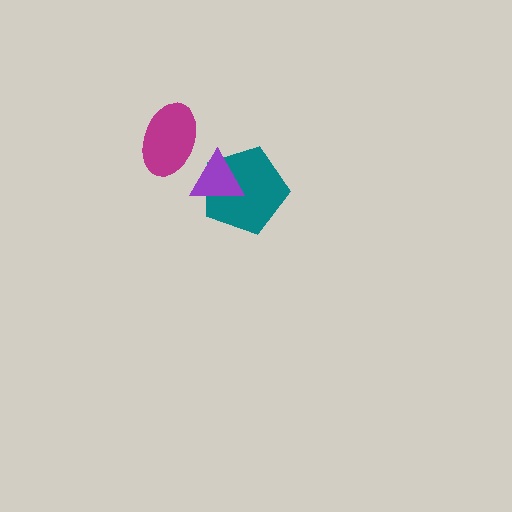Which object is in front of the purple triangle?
The magenta ellipse is in front of the purple triangle.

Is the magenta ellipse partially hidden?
No, no other shape covers it.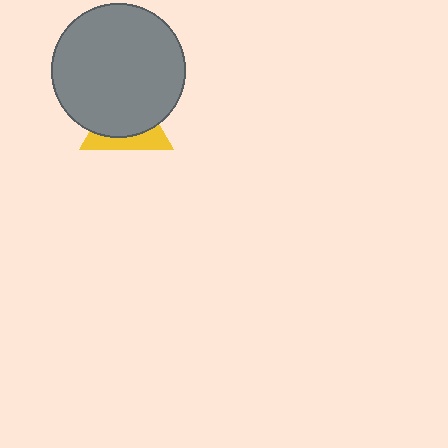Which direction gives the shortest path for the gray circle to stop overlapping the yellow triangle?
Moving up gives the shortest separation.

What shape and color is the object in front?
The object in front is a gray circle.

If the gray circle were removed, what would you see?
You would see the complete yellow triangle.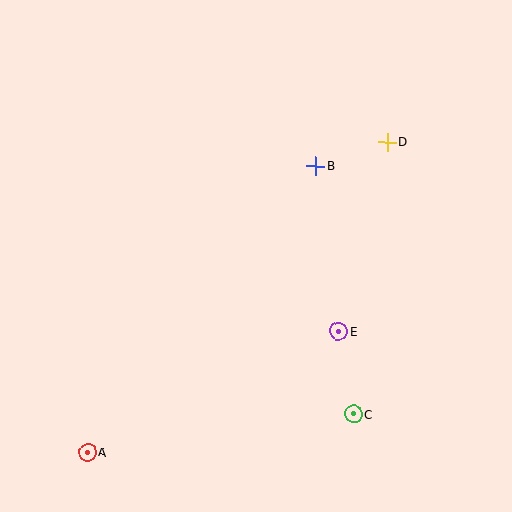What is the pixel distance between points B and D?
The distance between B and D is 75 pixels.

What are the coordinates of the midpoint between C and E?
The midpoint between C and E is at (346, 373).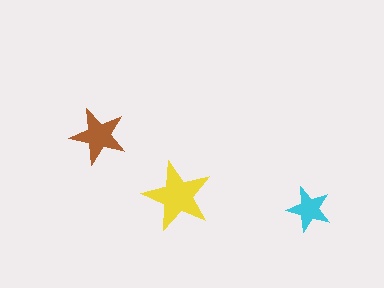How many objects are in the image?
There are 3 objects in the image.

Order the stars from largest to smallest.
the yellow one, the brown one, the cyan one.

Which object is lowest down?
The cyan star is bottommost.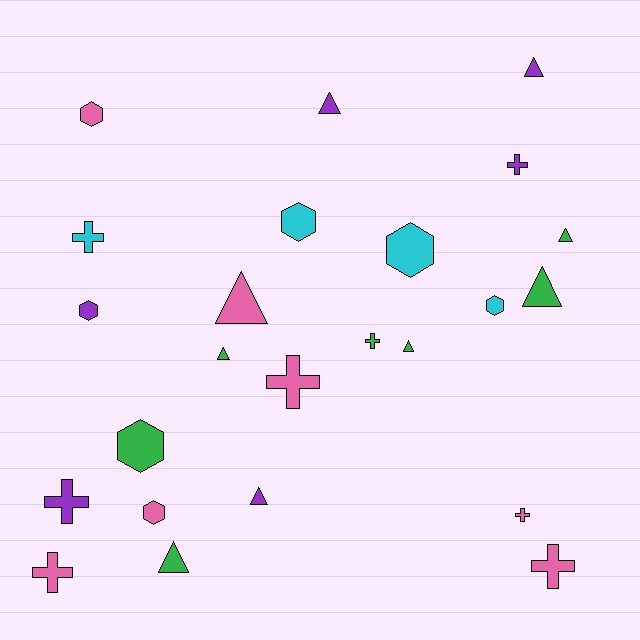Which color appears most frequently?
Pink, with 7 objects.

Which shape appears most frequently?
Triangle, with 9 objects.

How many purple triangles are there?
There are 3 purple triangles.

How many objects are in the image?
There are 24 objects.